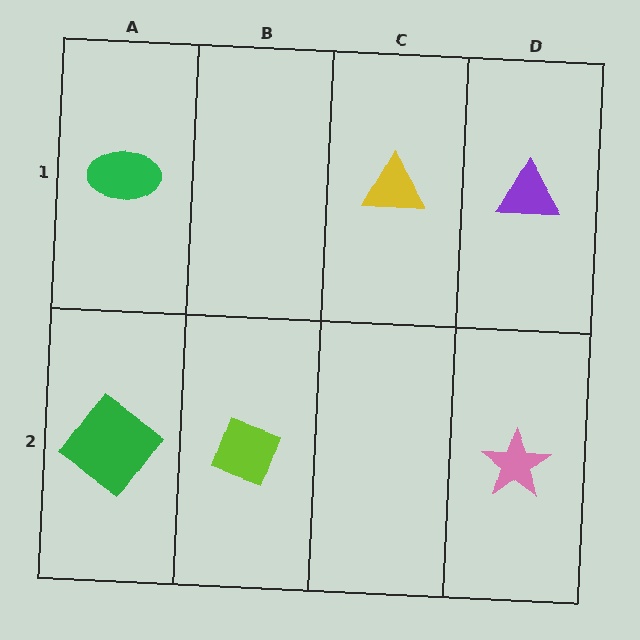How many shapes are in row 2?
3 shapes.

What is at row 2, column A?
A green diamond.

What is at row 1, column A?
A green ellipse.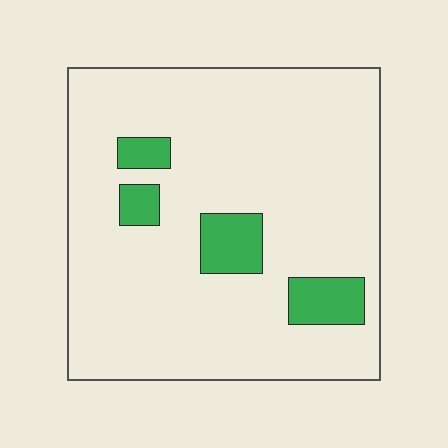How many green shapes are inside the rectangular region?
4.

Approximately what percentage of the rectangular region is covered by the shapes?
Approximately 10%.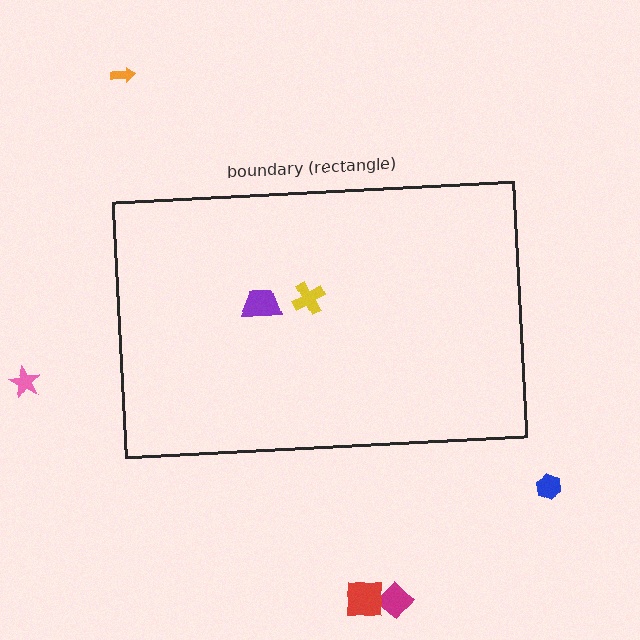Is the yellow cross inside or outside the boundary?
Inside.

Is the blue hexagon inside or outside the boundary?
Outside.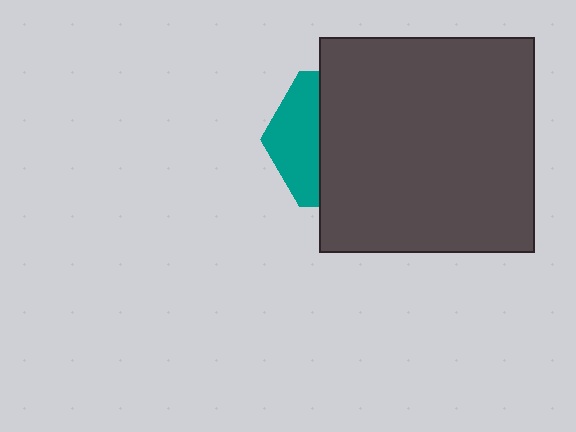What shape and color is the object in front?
The object in front is a dark gray square.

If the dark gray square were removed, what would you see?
You would see the complete teal hexagon.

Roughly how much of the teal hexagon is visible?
A small part of it is visible (roughly 34%).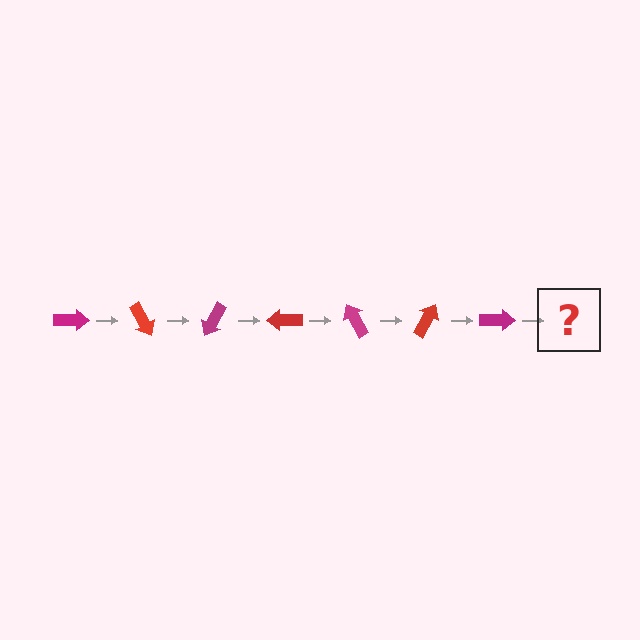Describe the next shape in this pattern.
It should be a red arrow, rotated 420 degrees from the start.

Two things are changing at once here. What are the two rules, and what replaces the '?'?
The two rules are that it rotates 60 degrees each step and the color cycles through magenta and red. The '?' should be a red arrow, rotated 420 degrees from the start.